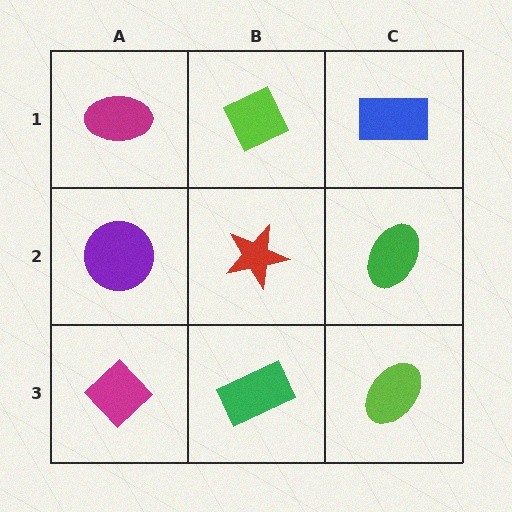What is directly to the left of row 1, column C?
A lime diamond.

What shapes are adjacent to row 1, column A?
A purple circle (row 2, column A), a lime diamond (row 1, column B).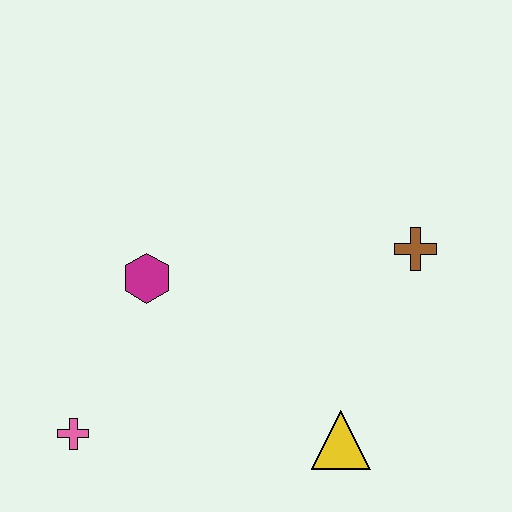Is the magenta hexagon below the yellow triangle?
No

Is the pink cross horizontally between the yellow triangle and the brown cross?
No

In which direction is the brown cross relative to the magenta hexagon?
The brown cross is to the right of the magenta hexagon.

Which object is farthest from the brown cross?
The pink cross is farthest from the brown cross.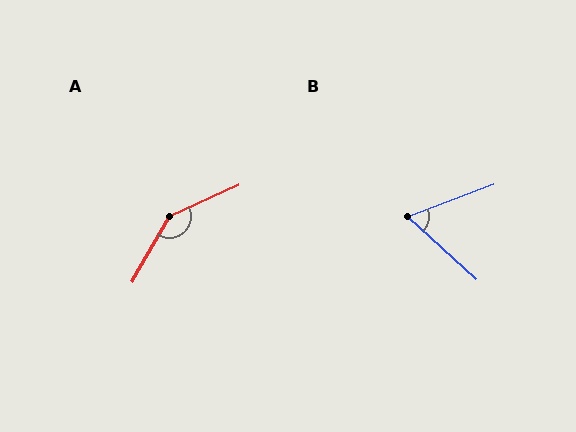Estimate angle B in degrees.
Approximately 63 degrees.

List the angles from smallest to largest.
B (63°), A (144°).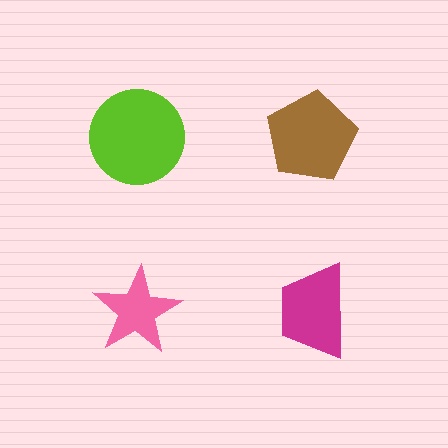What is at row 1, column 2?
A brown pentagon.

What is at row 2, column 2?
A magenta trapezoid.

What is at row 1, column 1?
A lime circle.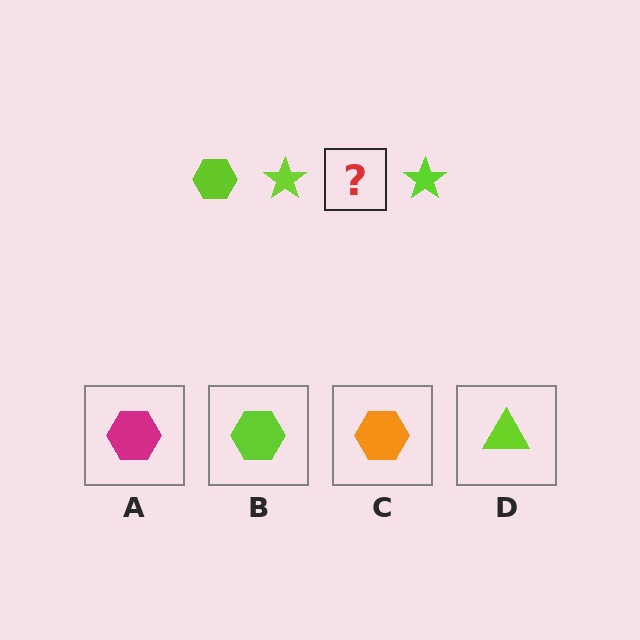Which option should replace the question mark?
Option B.